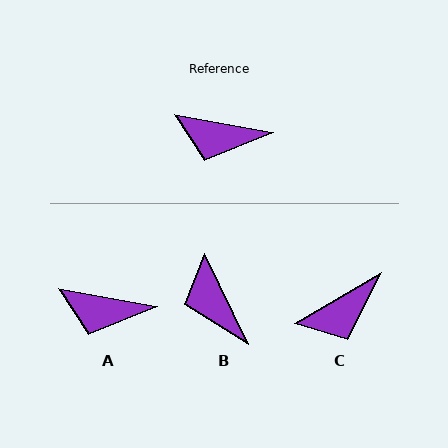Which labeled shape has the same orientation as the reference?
A.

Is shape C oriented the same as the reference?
No, it is off by about 40 degrees.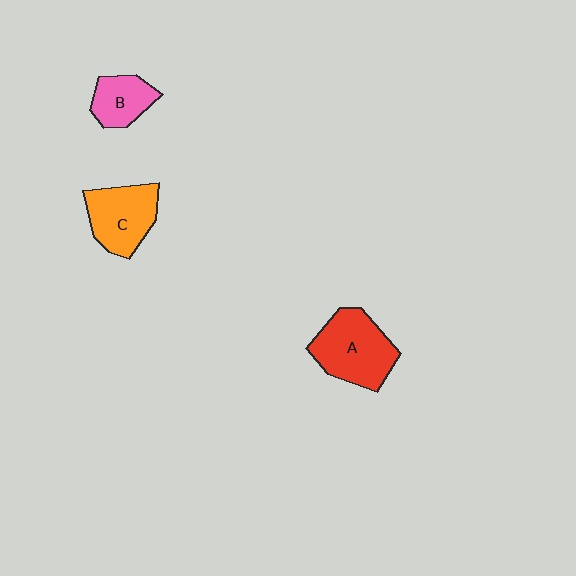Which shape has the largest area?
Shape A (red).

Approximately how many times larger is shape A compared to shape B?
Approximately 1.8 times.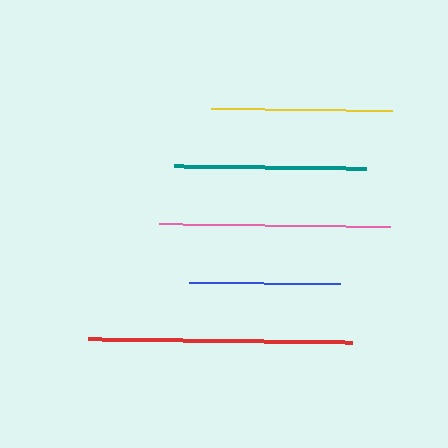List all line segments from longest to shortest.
From longest to shortest: red, pink, teal, yellow, blue.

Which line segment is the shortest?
The blue line is the shortest at approximately 151 pixels.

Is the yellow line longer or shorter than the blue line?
The yellow line is longer than the blue line.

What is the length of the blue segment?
The blue segment is approximately 151 pixels long.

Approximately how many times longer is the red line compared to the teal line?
The red line is approximately 1.4 times the length of the teal line.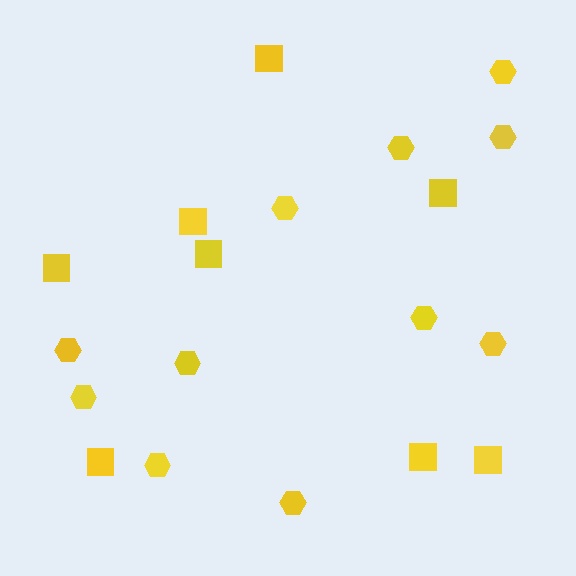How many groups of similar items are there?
There are 2 groups: one group of hexagons (11) and one group of squares (8).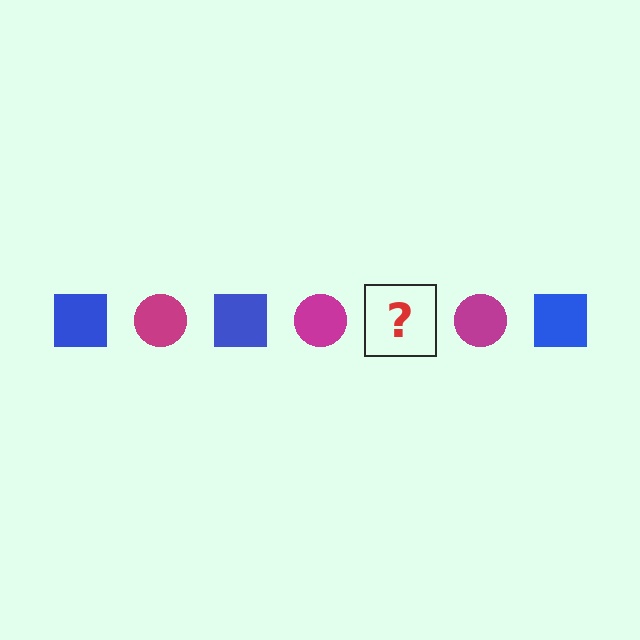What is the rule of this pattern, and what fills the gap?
The rule is that the pattern alternates between blue square and magenta circle. The gap should be filled with a blue square.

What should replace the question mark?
The question mark should be replaced with a blue square.